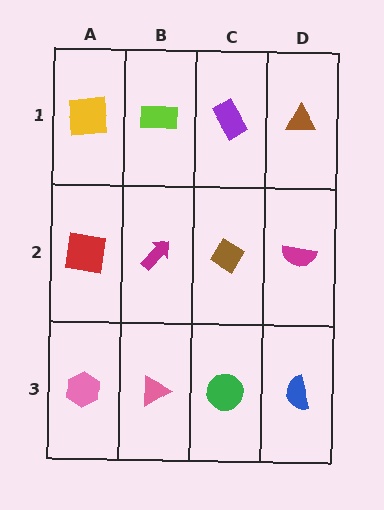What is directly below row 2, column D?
A blue semicircle.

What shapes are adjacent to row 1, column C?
A brown diamond (row 2, column C), a lime rectangle (row 1, column B), a brown triangle (row 1, column D).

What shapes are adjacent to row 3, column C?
A brown diamond (row 2, column C), a pink triangle (row 3, column B), a blue semicircle (row 3, column D).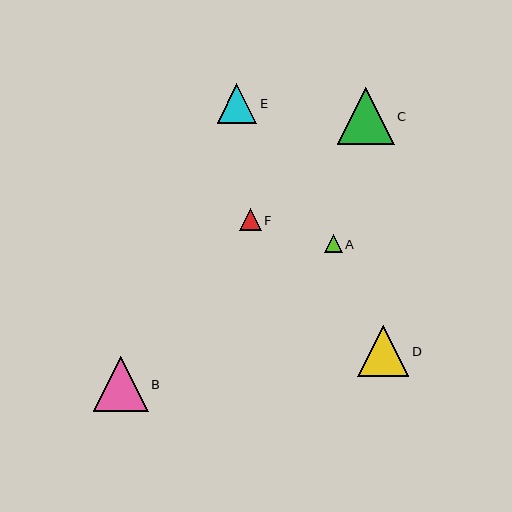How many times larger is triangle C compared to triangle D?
Triangle C is approximately 1.1 times the size of triangle D.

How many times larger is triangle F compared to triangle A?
Triangle F is approximately 1.2 times the size of triangle A.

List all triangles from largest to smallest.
From largest to smallest: C, B, D, E, F, A.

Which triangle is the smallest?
Triangle A is the smallest with a size of approximately 18 pixels.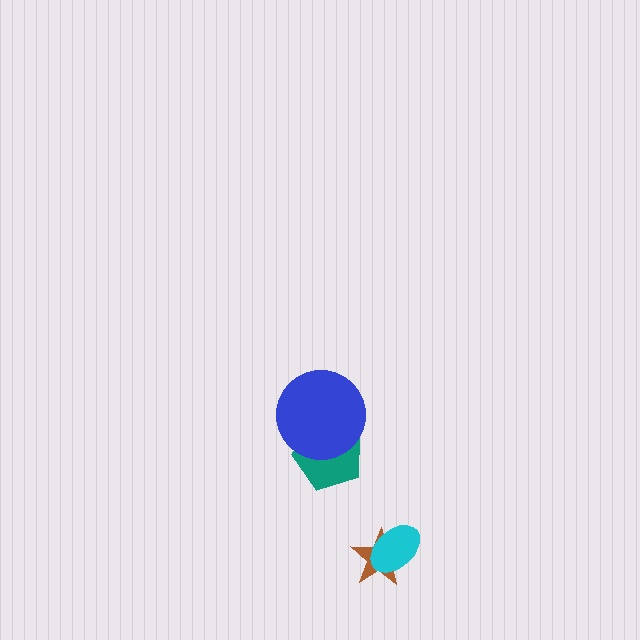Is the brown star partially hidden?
Yes, it is partially covered by another shape.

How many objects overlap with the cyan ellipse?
1 object overlaps with the cyan ellipse.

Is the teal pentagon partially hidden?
Yes, it is partially covered by another shape.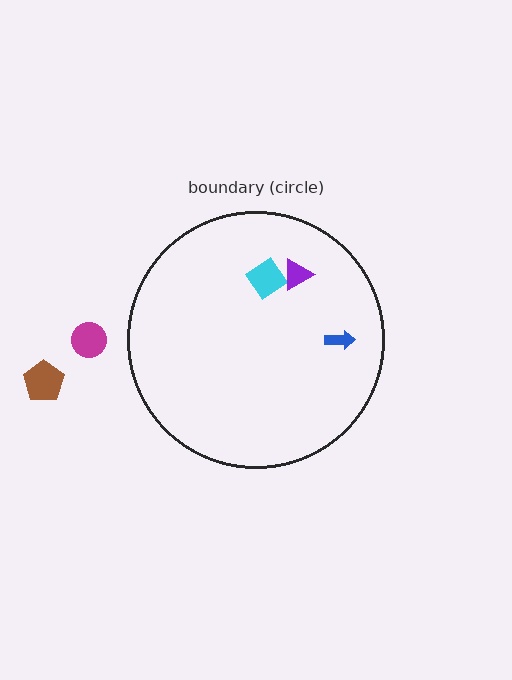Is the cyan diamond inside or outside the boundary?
Inside.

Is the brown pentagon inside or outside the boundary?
Outside.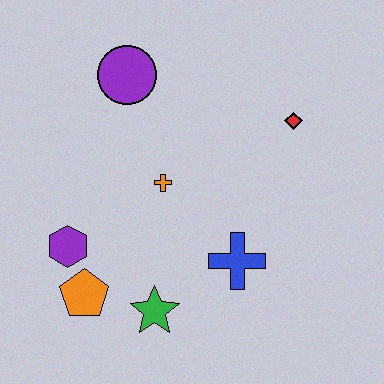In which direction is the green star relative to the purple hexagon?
The green star is to the right of the purple hexagon.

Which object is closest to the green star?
The orange pentagon is closest to the green star.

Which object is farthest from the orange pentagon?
The red diamond is farthest from the orange pentagon.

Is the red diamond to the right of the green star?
Yes